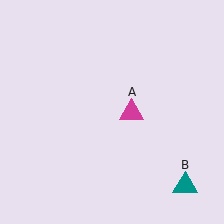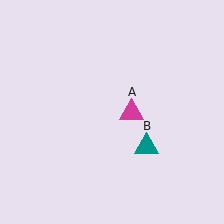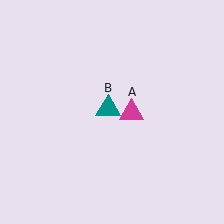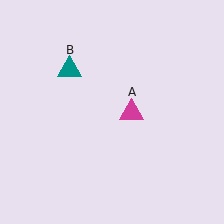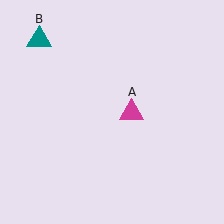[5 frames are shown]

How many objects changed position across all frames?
1 object changed position: teal triangle (object B).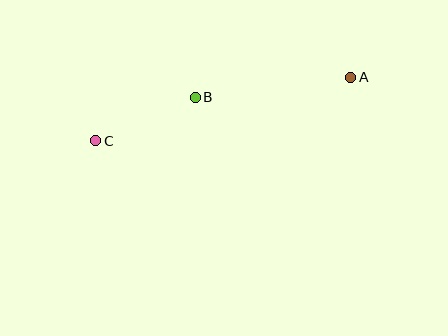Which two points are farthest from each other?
Points A and C are farthest from each other.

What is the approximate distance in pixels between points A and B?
The distance between A and B is approximately 157 pixels.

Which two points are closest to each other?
Points B and C are closest to each other.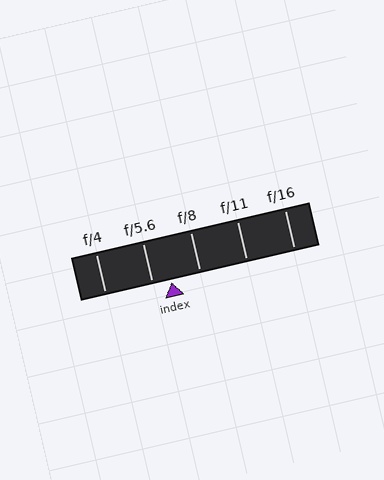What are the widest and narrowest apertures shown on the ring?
The widest aperture shown is f/4 and the narrowest is f/16.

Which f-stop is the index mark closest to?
The index mark is closest to f/5.6.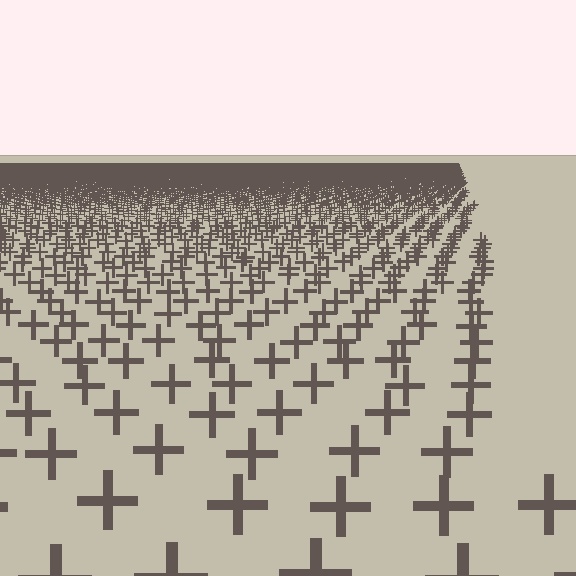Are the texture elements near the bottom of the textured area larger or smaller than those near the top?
Larger. Near the bottom, elements are closer to the viewer and appear at a bigger on-screen size.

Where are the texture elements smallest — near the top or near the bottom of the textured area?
Near the top.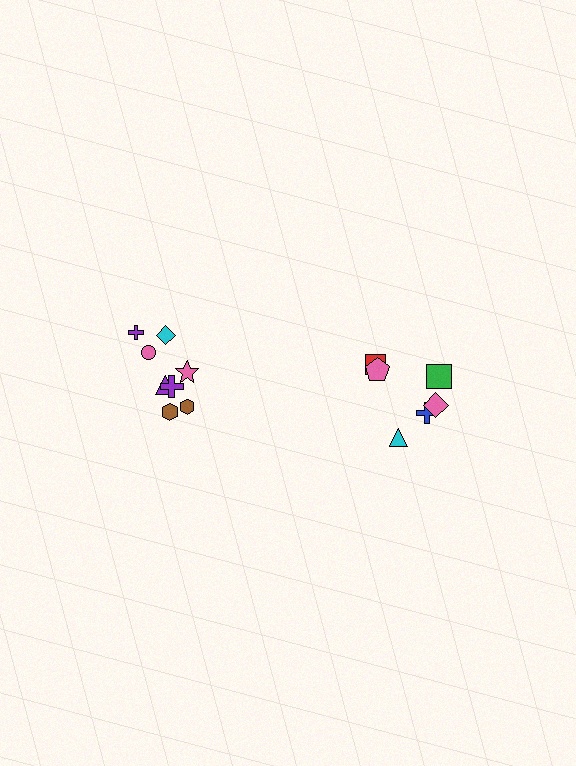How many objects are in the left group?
There are 8 objects.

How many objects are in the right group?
There are 6 objects.